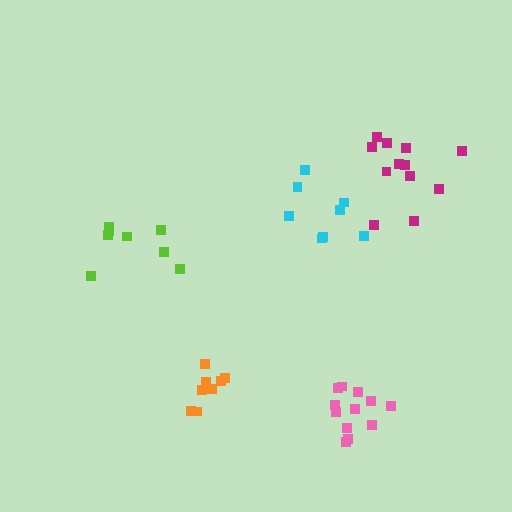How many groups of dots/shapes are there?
There are 5 groups.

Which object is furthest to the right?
The magenta cluster is rightmost.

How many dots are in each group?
Group 1: 8 dots, Group 2: 12 dots, Group 3: 12 dots, Group 4: 8 dots, Group 5: 8 dots (48 total).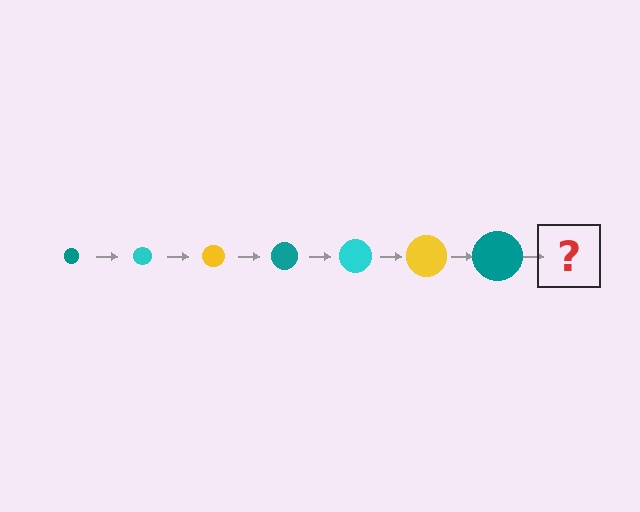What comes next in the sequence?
The next element should be a cyan circle, larger than the previous one.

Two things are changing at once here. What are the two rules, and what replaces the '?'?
The two rules are that the circle grows larger each step and the color cycles through teal, cyan, and yellow. The '?' should be a cyan circle, larger than the previous one.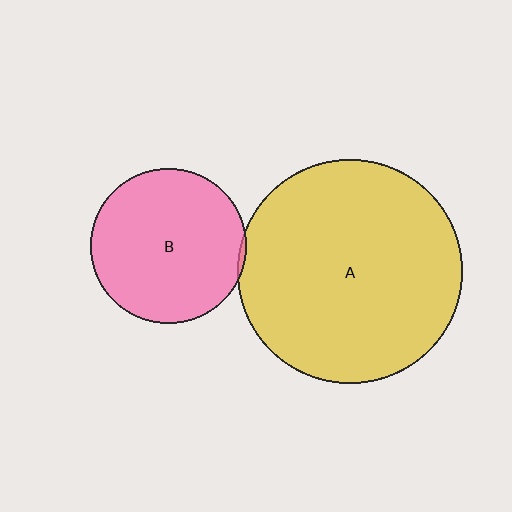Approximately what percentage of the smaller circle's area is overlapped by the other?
Approximately 5%.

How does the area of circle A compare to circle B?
Approximately 2.1 times.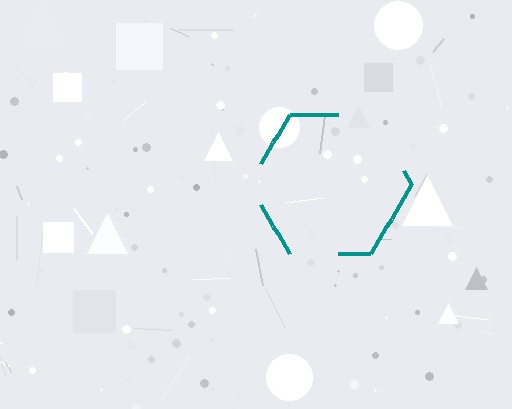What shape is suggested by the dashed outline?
The dashed outline suggests a hexagon.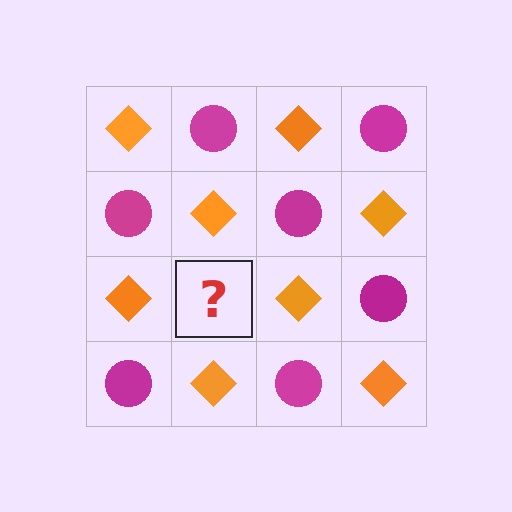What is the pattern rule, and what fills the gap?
The rule is that it alternates orange diamond and magenta circle in a checkerboard pattern. The gap should be filled with a magenta circle.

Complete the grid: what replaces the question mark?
The question mark should be replaced with a magenta circle.